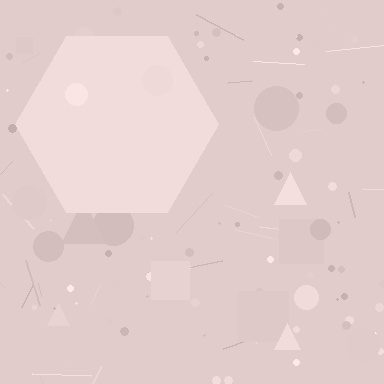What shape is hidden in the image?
A hexagon is hidden in the image.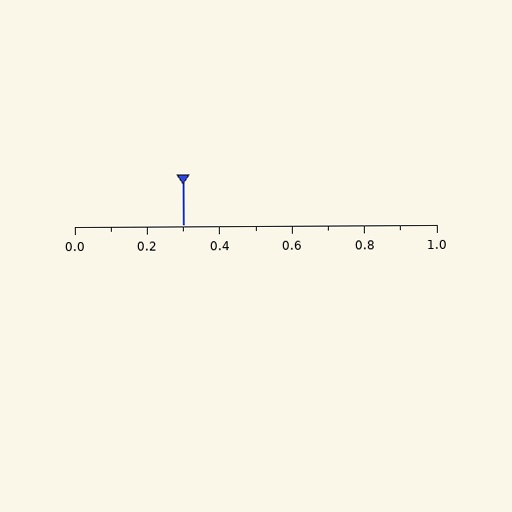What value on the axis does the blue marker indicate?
The marker indicates approximately 0.3.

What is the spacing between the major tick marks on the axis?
The major ticks are spaced 0.2 apart.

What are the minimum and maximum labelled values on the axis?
The axis runs from 0.0 to 1.0.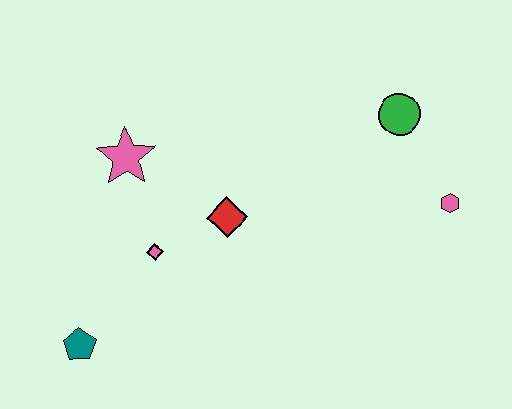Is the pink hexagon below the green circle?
Yes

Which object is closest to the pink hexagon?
The green circle is closest to the pink hexagon.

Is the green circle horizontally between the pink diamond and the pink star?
No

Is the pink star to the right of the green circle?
No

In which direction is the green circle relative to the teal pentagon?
The green circle is to the right of the teal pentagon.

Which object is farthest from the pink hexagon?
The teal pentagon is farthest from the pink hexagon.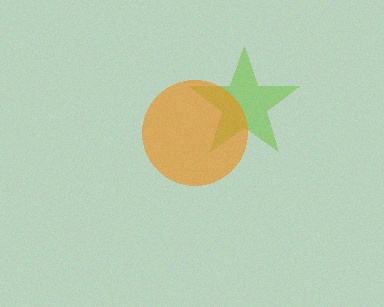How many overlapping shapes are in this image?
There are 2 overlapping shapes in the image.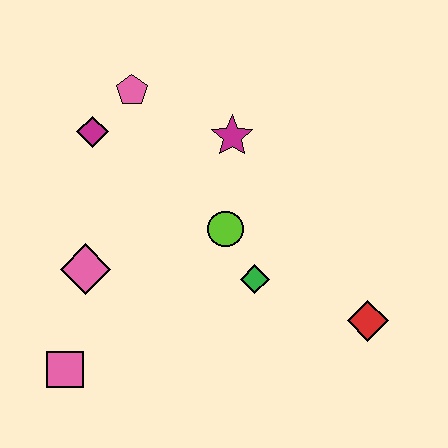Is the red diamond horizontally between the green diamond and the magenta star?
No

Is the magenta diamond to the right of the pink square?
Yes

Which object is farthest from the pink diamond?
The red diamond is farthest from the pink diamond.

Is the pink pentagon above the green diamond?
Yes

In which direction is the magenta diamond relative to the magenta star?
The magenta diamond is to the left of the magenta star.